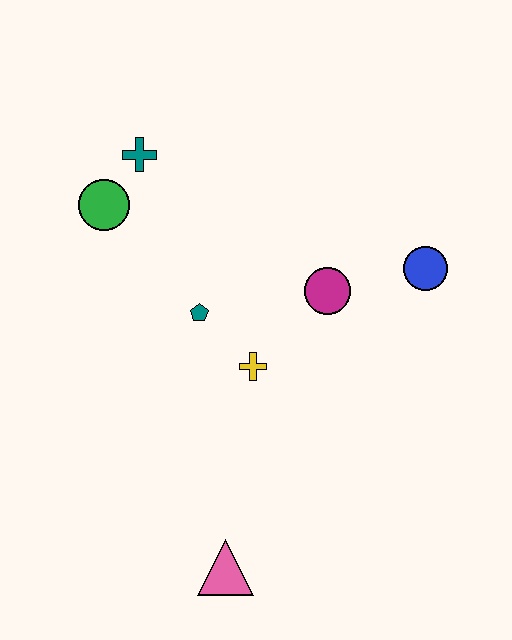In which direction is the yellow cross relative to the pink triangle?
The yellow cross is above the pink triangle.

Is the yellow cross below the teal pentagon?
Yes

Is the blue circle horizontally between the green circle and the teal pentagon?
No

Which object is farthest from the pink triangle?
The teal cross is farthest from the pink triangle.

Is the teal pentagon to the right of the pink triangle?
No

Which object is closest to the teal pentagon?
The yellow cross is closest to the teal pentagon.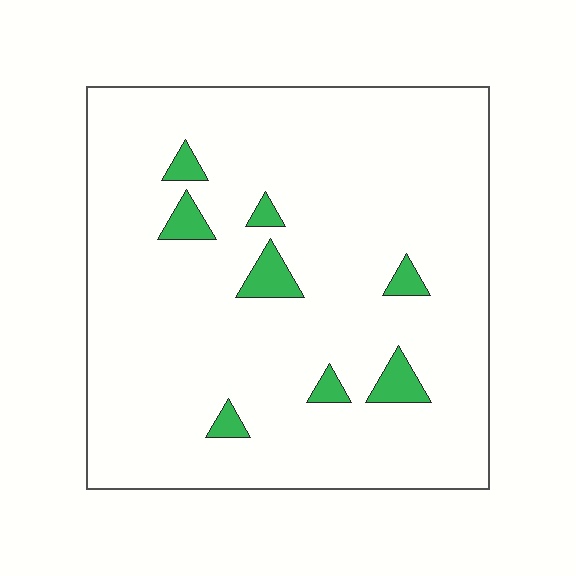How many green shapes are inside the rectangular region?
8.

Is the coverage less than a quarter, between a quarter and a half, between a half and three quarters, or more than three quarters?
Less than a quarter.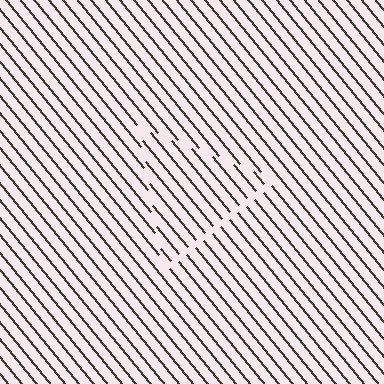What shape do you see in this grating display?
An illusory triangle. The interior of the shape contains the same grating, shifted by half a period — the contour is defined by the phase discontinuity where line-ends from the inner and outer gratings abut.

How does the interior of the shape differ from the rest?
The interior of the shape contains the same grating, shifted by half a period — the contour is defined by the phase discontinuity where line-ends from the inner and outer gratings abut.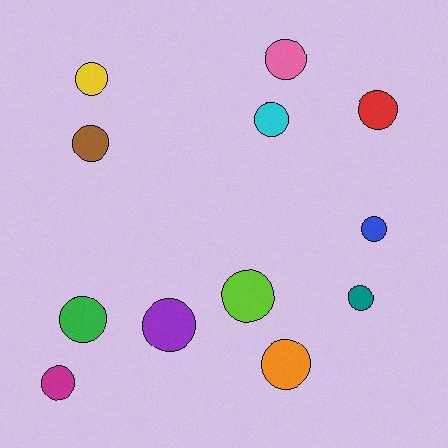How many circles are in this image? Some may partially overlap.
There are 12 circles.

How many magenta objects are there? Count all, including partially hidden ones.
There is 1 magenta object.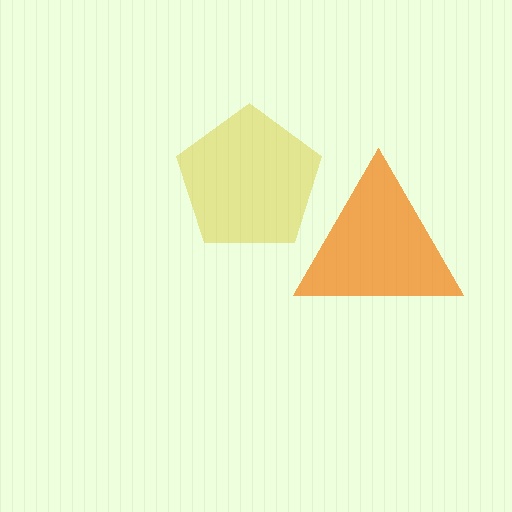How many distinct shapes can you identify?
There are 2 distinct shapes: an orange triangle, a yellow pentagon.